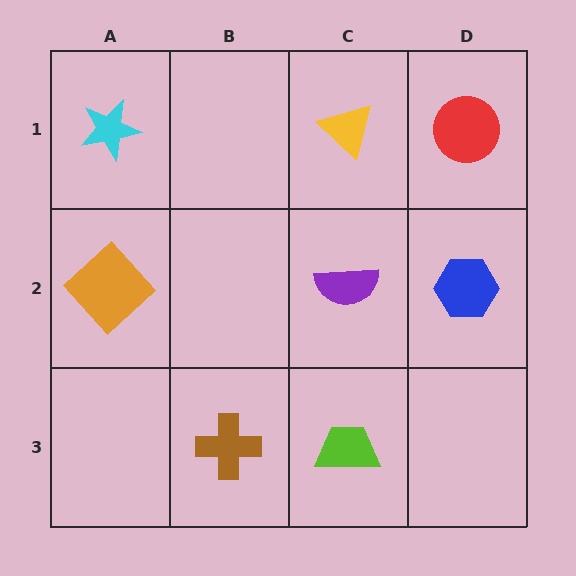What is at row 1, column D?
A red circle.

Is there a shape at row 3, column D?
No, that cell is empty.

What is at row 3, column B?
A brown cross.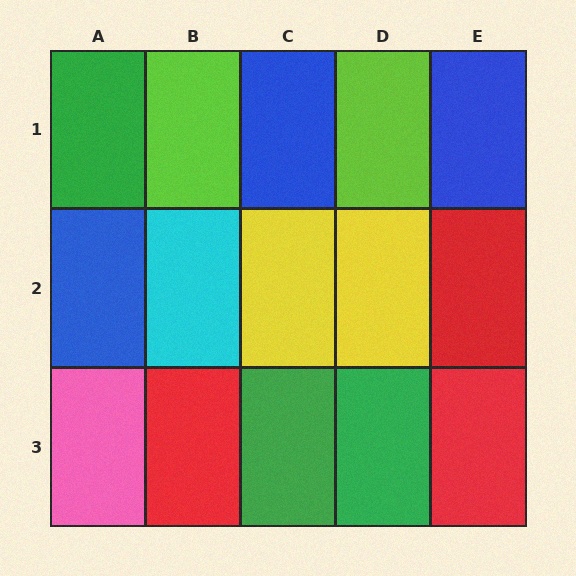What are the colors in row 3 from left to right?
Pink, red, green, green, red.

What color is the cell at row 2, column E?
Red.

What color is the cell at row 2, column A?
Blue.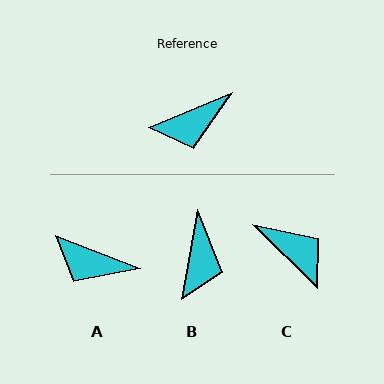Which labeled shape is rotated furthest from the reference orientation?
C, about 113 degrees away.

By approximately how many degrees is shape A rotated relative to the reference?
Approximately 44 degrees clockwise.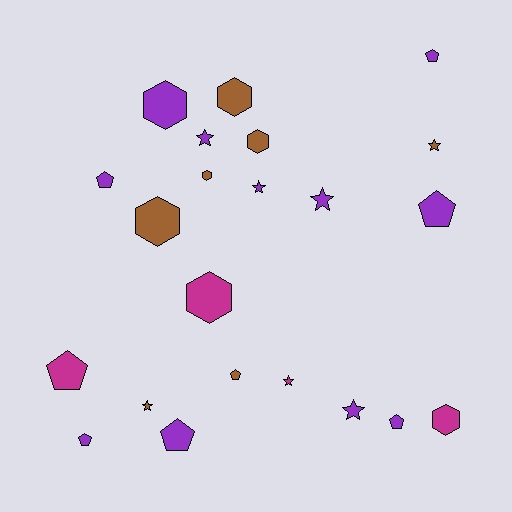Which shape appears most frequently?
Pentagon, with 8 objects.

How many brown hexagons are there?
There are 4 brown hexagons.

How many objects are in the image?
There are 22 objects.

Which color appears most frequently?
Purple, with 11 objects.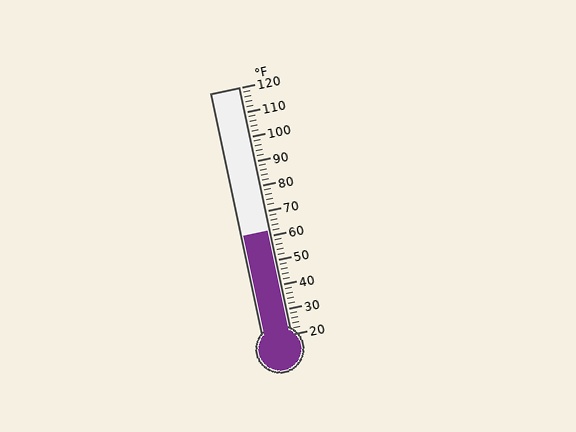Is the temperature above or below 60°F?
The temperature is above 60°F.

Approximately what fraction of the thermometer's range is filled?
The thermometer is filled to approximately 40% of its range.